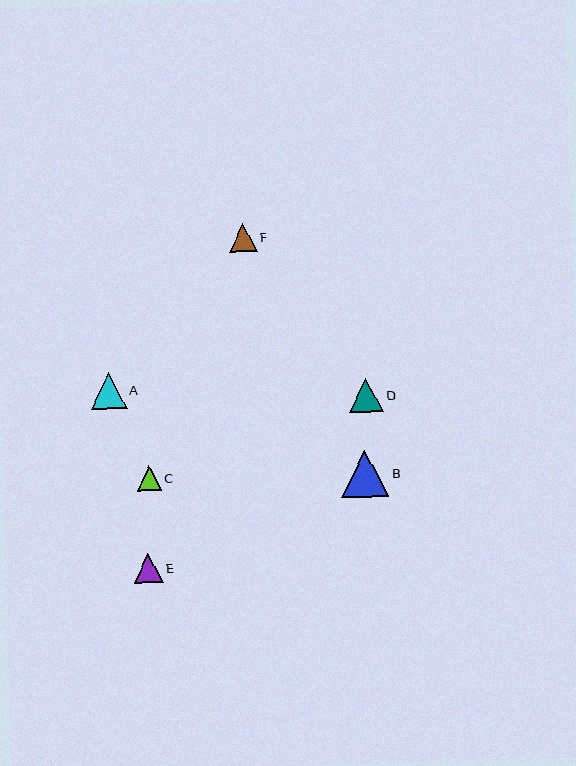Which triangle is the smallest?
Triangle C is the smallest with a size of approximately 24 pixels.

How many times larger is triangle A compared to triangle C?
Triangle A is approximately 1.5 times the size of triangle C.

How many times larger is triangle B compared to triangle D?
Triangle B is approximately 1.4 times the size of triangle D.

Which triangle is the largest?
Triangle B is the largest with a size of approximately 47 pixels.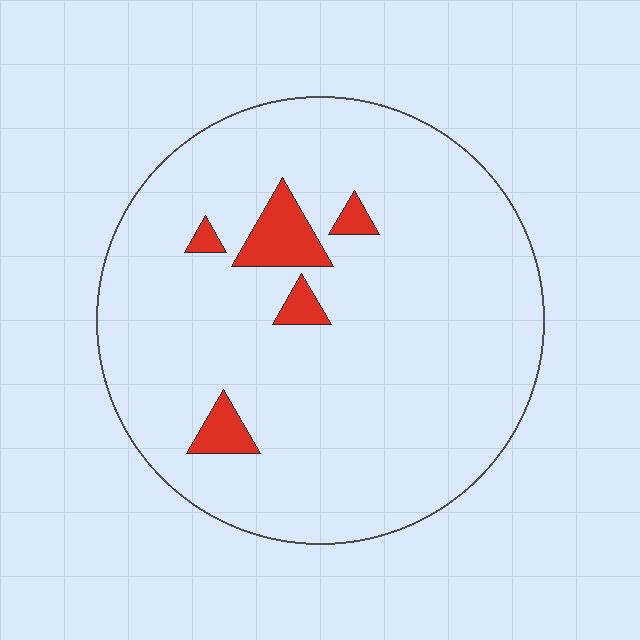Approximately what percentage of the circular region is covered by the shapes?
Approximately 5%.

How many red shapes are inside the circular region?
5.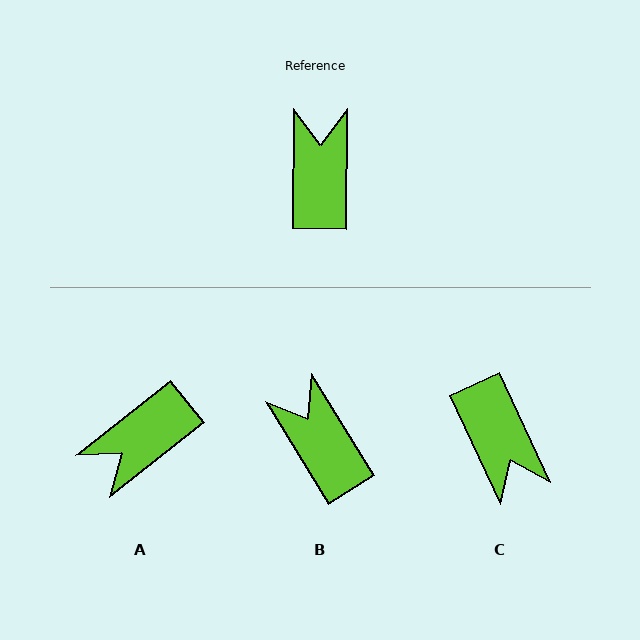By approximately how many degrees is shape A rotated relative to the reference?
Approximately 129 degrees counter-clockwise.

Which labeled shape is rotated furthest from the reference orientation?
C, about 154 degrees away.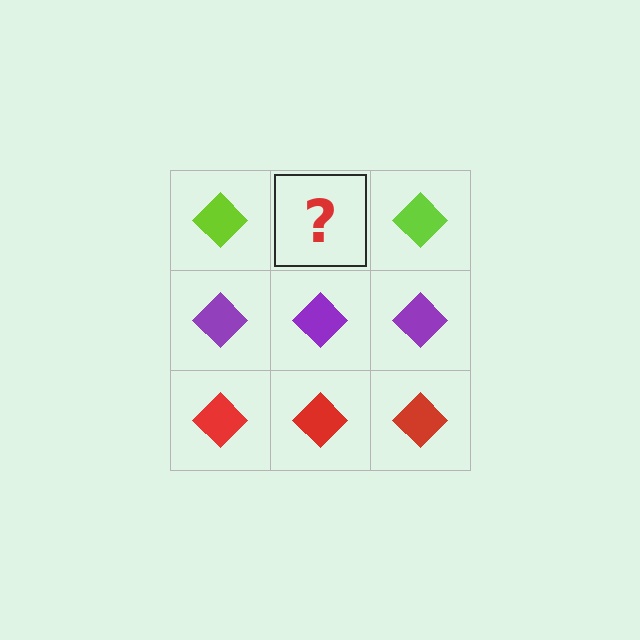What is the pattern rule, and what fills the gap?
The rule is that each row has a consistent color. The gap should be filled with a lime diamond.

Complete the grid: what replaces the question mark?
The question mark should be replaced with a lime diamond.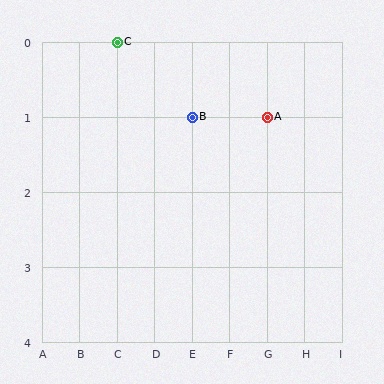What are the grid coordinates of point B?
Point B is at grid coordinates (E, 1).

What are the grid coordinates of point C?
Point C is at grid coordinates (C, 0).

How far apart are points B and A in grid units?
Points B and A are 2 columns apart.